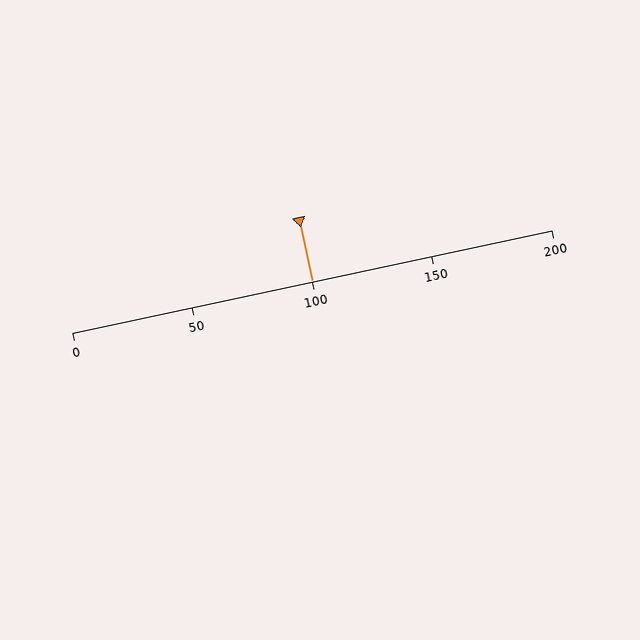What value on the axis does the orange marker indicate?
The marker indicates approximately 100.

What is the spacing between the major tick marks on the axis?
The major ticks are spaced 50 apart.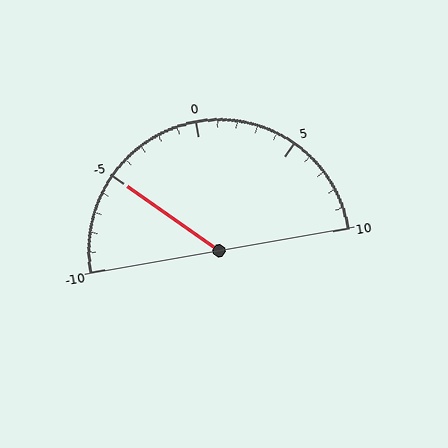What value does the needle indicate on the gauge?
The needle indicates approximately -5.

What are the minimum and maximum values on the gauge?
The gauge ranges from -10 to 10.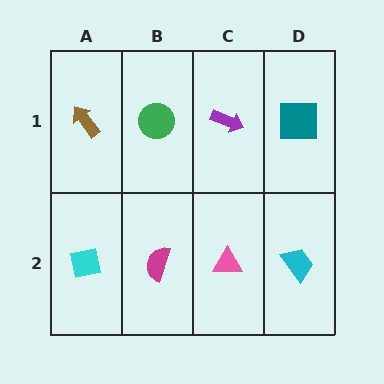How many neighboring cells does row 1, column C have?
3.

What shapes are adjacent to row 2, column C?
A purple arrow (row 1, column C), a magenta semicircle (row 2, column B), a cyan trapezoid (row 2, column D).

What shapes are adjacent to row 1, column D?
A cyan trapezoid (row 2, column D), a purple arrow (row 1, column C).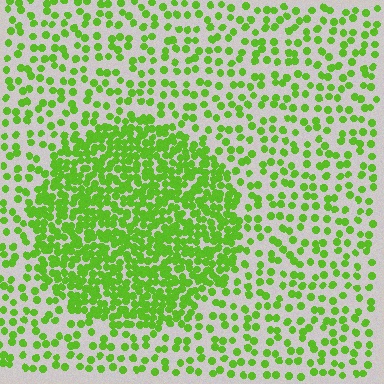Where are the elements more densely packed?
The elements are more densely packed inside the circle boundary.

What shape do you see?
I see a circle.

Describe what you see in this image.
The image contains small lime elements arranged at two different densities. A circle-shaped region is visible where the elements are more densely packed than the surrounding area.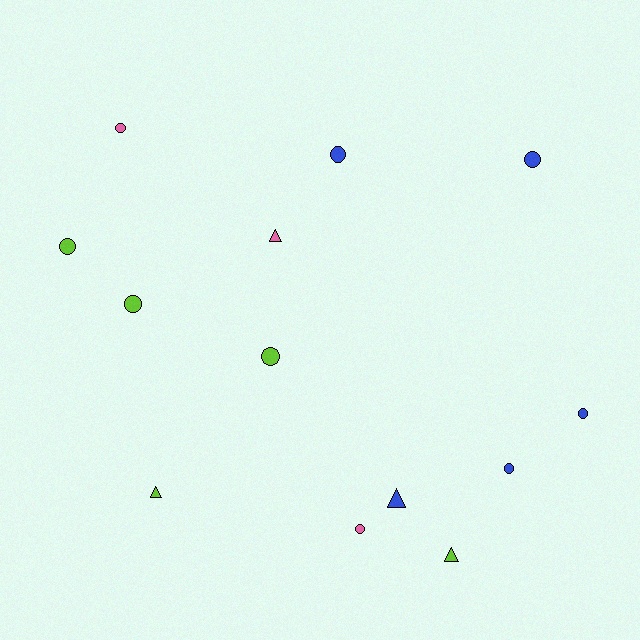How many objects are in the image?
There are 13 objects.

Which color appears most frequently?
Blue, with 5 objects.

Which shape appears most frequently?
Circle, with 9 objects.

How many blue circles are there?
There are 4 blue circles.